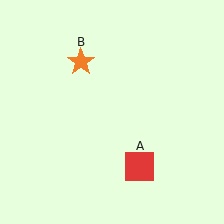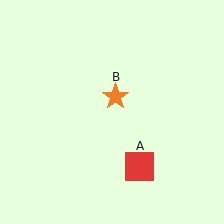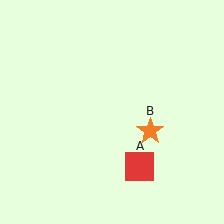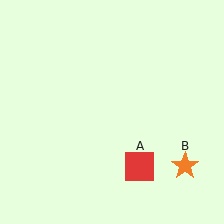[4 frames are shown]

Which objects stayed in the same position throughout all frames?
Red square (object A) remained stationary.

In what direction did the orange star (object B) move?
The orange star (object B) moved down and to the right.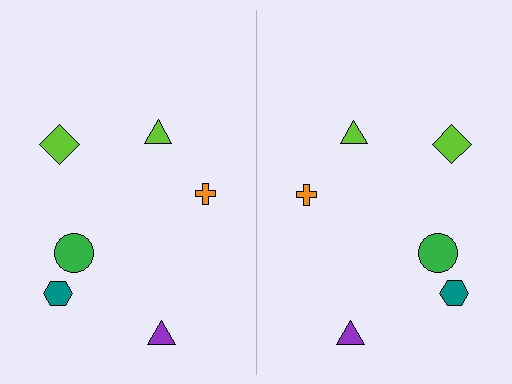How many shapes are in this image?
There are 12 shapes in this image.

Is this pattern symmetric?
Yes, this pattern has bilateral (reflection) symmetry.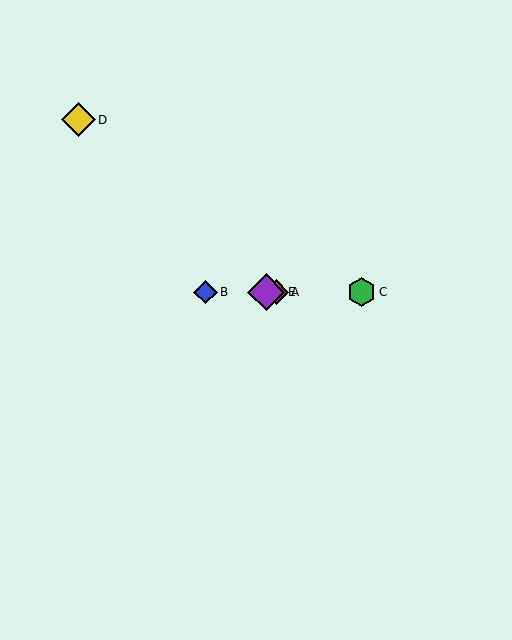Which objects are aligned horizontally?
Objects A, B, C, E are aligned horizontally.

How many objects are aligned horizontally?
4 objects (A, B, C, E) are aligned horizontally.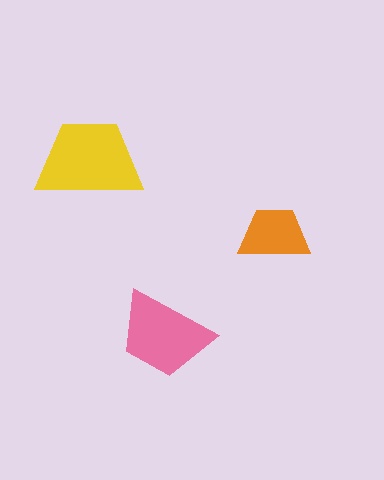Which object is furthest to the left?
The yellow trapezoid is leftmost.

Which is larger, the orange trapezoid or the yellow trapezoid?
The yellow one.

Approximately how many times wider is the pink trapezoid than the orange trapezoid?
About 1.5 times wider.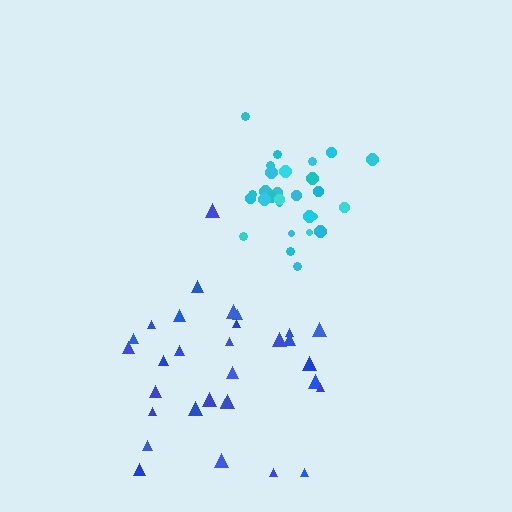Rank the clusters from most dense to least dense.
cyan, blue.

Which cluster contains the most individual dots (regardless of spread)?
Blue (31).